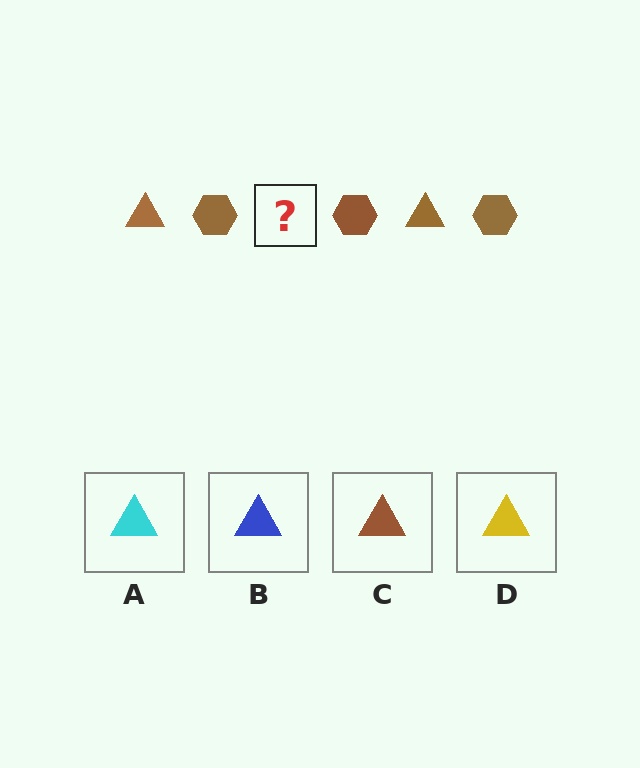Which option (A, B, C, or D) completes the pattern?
C.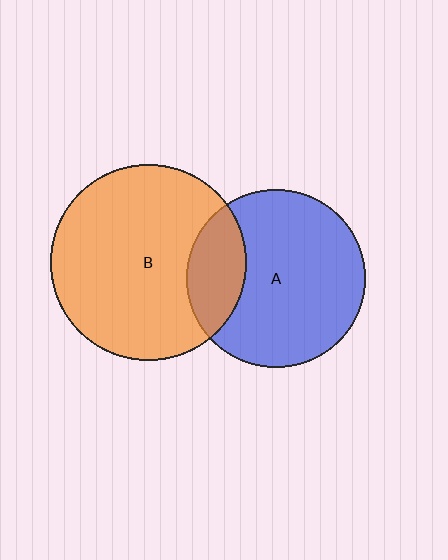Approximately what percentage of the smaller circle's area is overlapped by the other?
Approximately 20%.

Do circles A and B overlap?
Yes.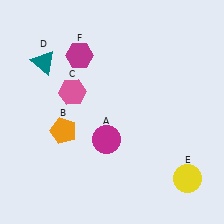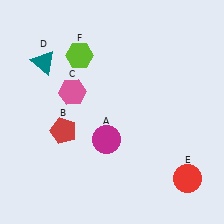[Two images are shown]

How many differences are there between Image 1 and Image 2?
There are 3 differences between the two images.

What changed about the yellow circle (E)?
In Image 1, E is yellow. In Image 2, it changed to red.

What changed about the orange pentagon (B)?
In Image 1, B is orange. In Image 2, it changed to red.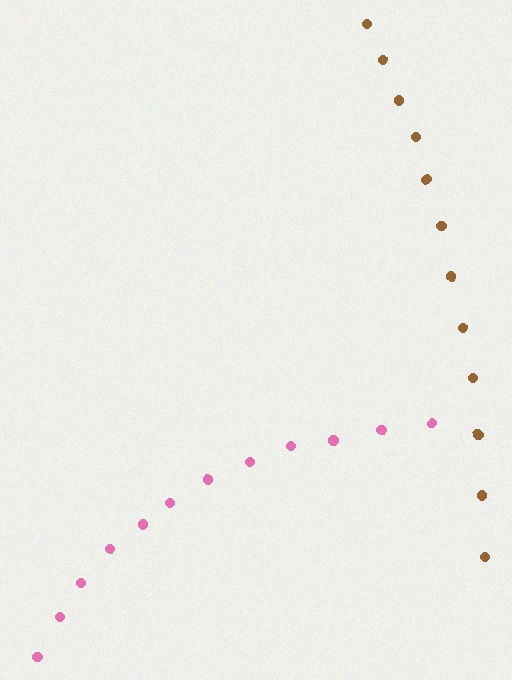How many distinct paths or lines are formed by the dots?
There are 2 distinct paths.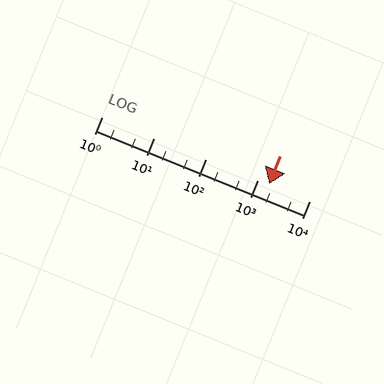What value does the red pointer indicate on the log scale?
The pointer indicates approximately 1700.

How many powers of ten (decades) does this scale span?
The scale spans 4 decades, from 1 to 10000.